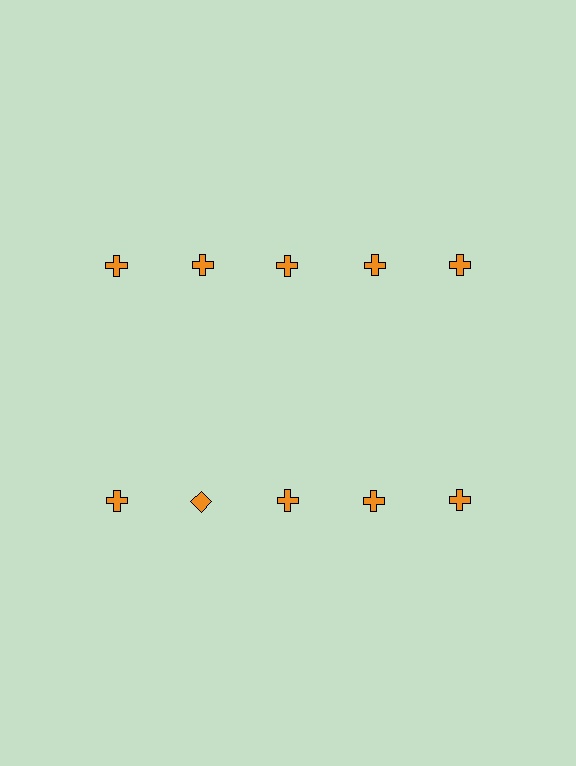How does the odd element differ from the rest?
It has a different shape: diamond instead of cross.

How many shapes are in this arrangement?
There are 10 shapes arranged in a grid pattern.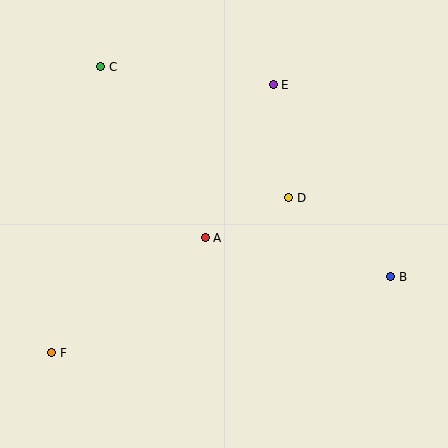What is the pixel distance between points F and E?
The distance between F and E is 347 pixels.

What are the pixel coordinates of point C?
Point C is at (101, 67).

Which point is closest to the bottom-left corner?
Point F is closest to the bottom-left corner.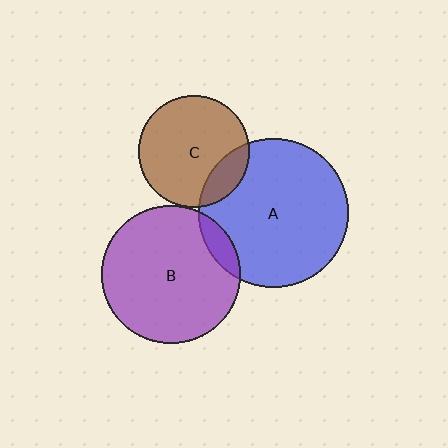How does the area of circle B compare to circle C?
Approximately 1.6 times.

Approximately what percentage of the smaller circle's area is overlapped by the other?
Approximately 10%.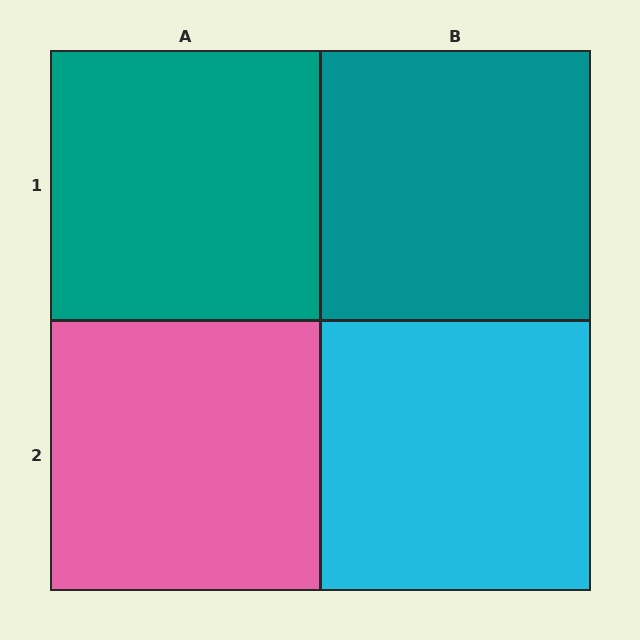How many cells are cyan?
1 cell is cyan.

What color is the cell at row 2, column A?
Pink.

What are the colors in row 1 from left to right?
Teal, teal.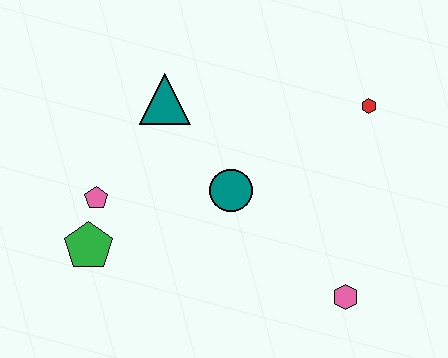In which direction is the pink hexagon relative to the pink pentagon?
The pink hexagon is to the right of the pink pentagon.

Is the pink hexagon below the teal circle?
Yes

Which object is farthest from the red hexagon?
The green pentagon is farthest from the red hexagon.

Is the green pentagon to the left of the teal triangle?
Yes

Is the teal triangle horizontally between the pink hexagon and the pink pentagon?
Yes